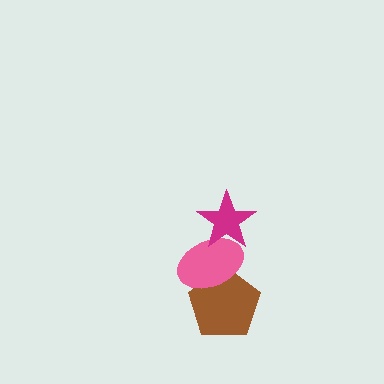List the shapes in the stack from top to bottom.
From top to bottom: the magenta star, the pink ellipse, the brown pentagon.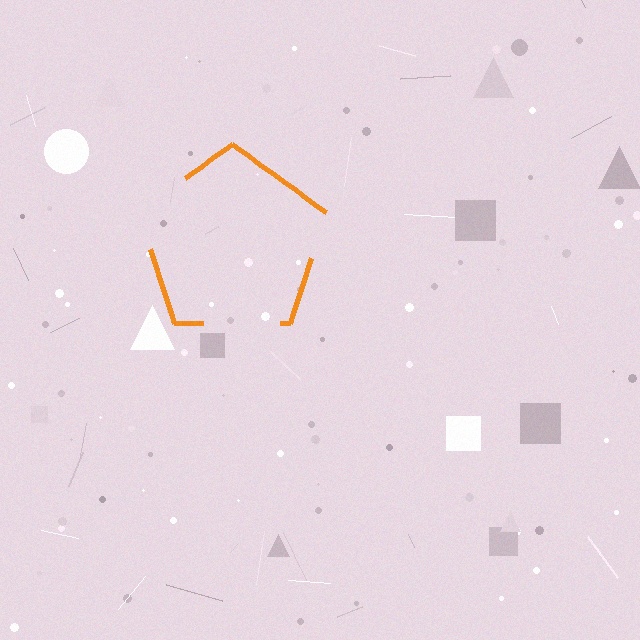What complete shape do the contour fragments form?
The contour fragments form a pentagon.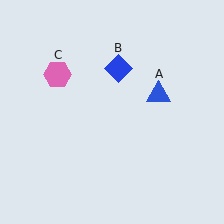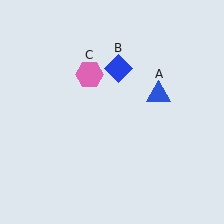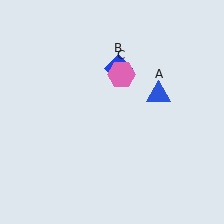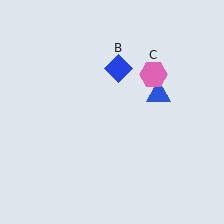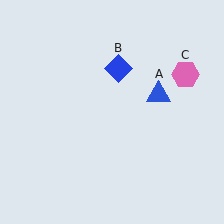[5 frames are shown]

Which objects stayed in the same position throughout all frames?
Blue triangle (object A) and blue diamond (object B) remained stationary.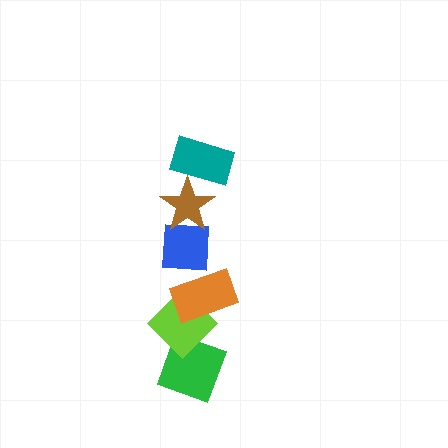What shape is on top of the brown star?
The teal rectangle is on top of the brown star.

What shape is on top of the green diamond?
The lime diamond is on top of the green diamond.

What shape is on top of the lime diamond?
The orange rectangle is on top of the lime diamond.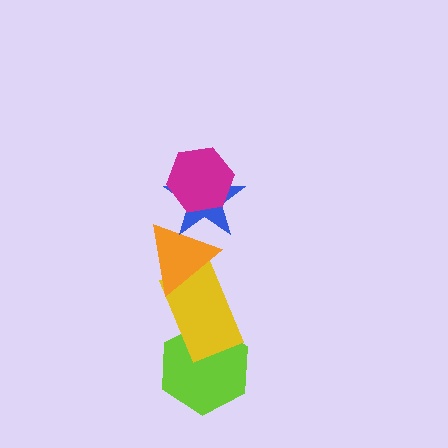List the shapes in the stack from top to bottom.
From top to bottom: the magenta hexagon, the blue star, the orange triangle, the yellow rectangle, the lime hexagon.